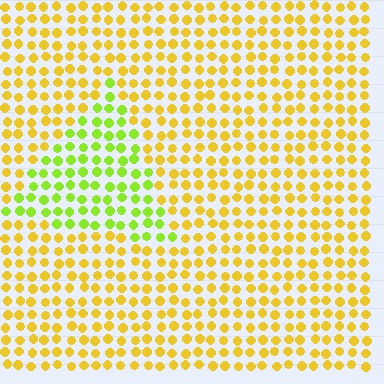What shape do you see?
I see a triangle.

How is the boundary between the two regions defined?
The boundary is defined purely by a slight shift in hue (about 41 degrees). Spacing, size, and orientation are identical on both sides.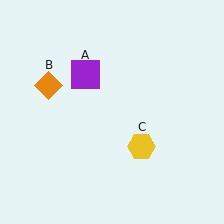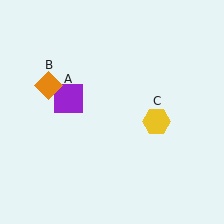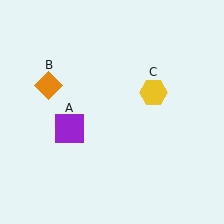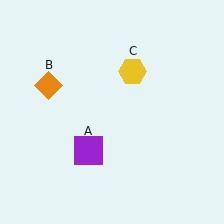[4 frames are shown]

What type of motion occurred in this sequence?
The purple square (object A), yellow hexagon (object C) rotated counterclockwise around the center of the scene.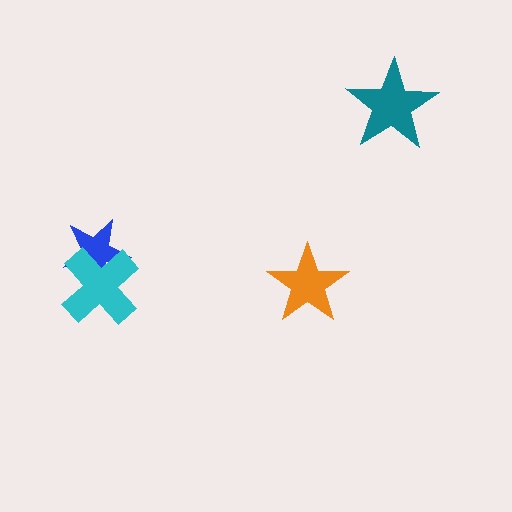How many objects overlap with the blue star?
1 object overlaps with the blue star.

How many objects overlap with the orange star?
0 objects overlap with the orange star.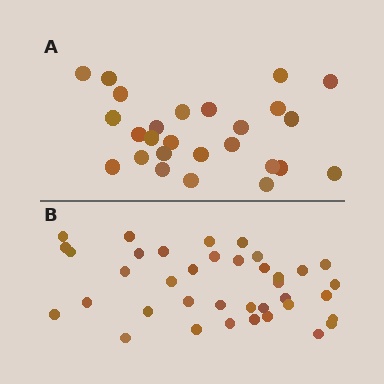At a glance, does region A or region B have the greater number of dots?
Region B (the bottom region) has more dots.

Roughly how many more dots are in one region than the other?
Region B has roughly 12 or so more dots than region A.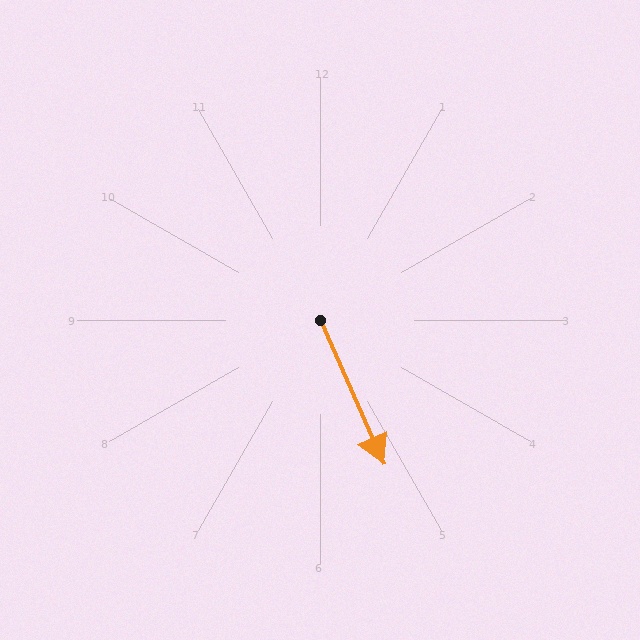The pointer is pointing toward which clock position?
Roughly 5 o'clock.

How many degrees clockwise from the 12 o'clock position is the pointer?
Approximately 156 degrees.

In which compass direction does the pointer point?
Southeast.